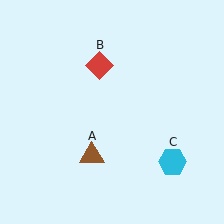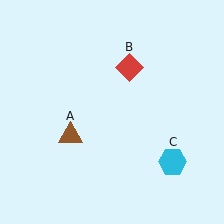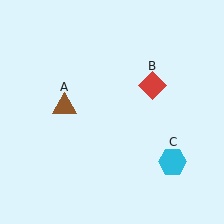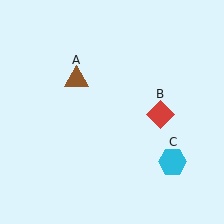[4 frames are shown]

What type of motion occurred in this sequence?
The brown triangle (object A), red diamond (object B) rotated clockwise around the center of the scene.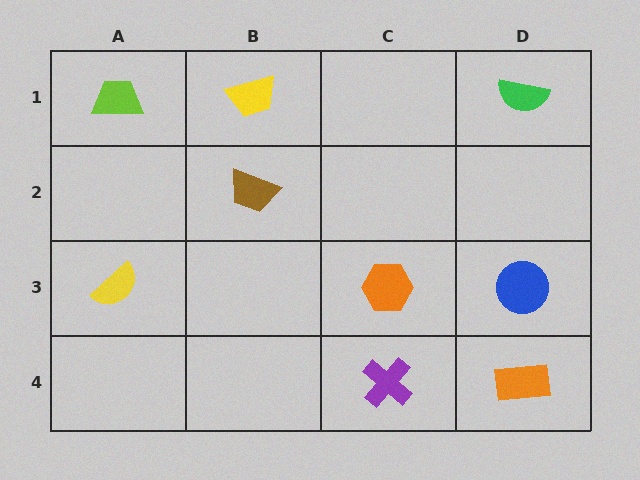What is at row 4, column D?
An orange rectangle.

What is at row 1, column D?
A green semicircle.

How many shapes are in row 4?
2 shapes.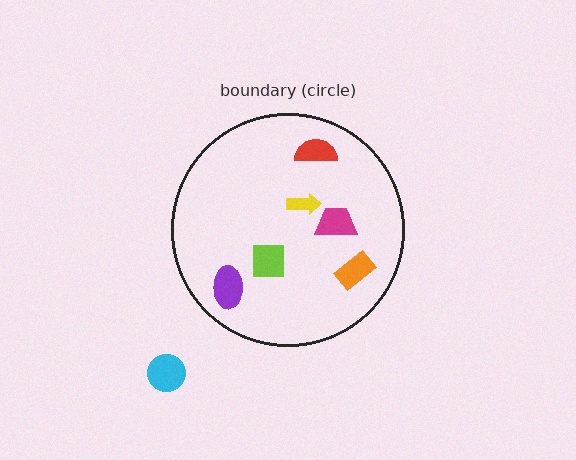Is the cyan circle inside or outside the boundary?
Outside.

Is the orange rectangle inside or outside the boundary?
Inside.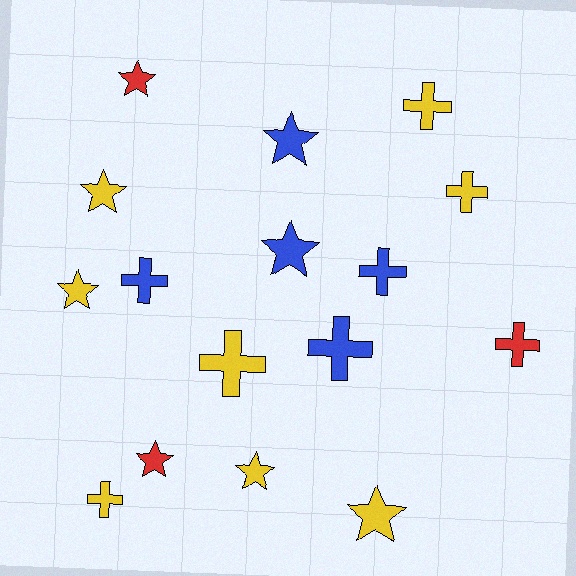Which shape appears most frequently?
Cross, with 8 objects.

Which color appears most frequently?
Yellow, with 8 objects.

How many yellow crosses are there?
There are 4 yellow crosses.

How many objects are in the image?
There are 16 objects.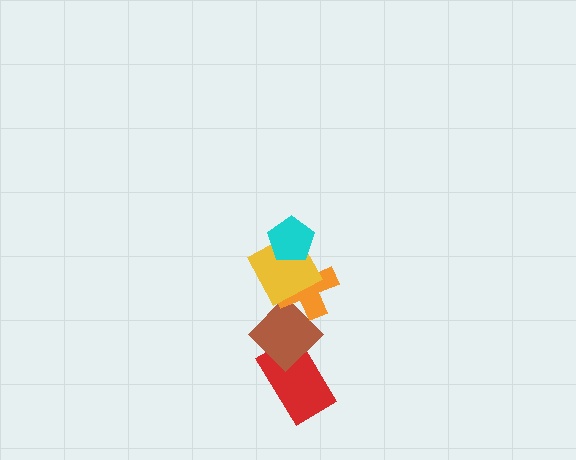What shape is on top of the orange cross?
The yellow square is on top of the orange cross.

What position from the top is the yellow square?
The yellow square is 2nd from the top.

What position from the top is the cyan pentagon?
The cyan pentagon is 1st from the top.